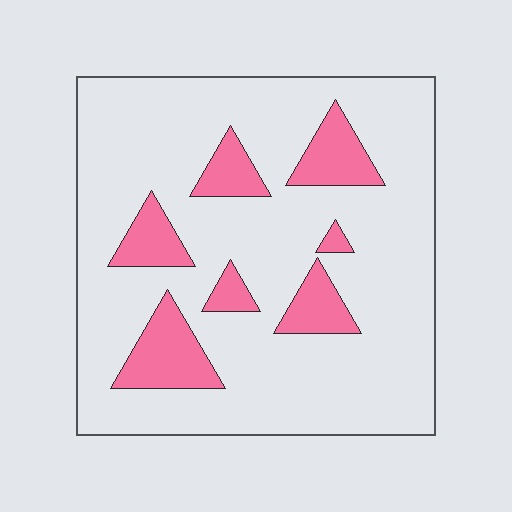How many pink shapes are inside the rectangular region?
7.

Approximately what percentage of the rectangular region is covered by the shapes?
Approximately 15%.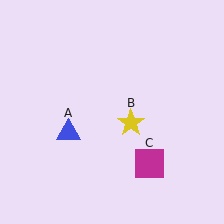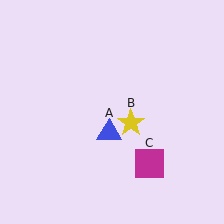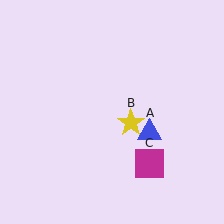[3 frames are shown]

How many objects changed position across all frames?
1 object changed position: blue triangle (object A).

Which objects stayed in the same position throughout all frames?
Yellow star (object B) and magenta square (object C) remained stationary.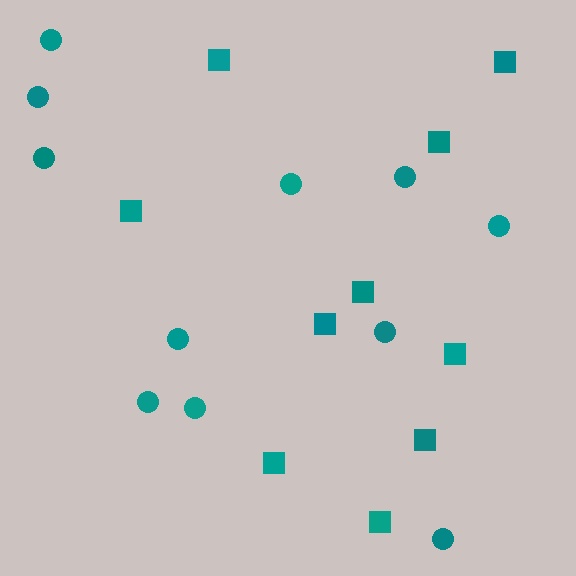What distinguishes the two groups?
There are 2 groups: one group of circles (11) and one group of squares (10).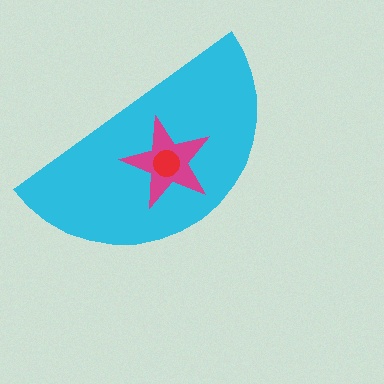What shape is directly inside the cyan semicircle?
The magenta star.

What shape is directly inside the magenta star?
The red circle.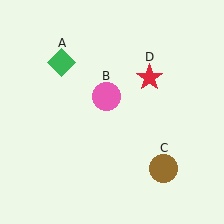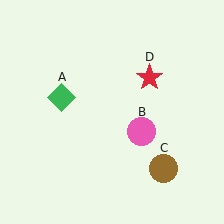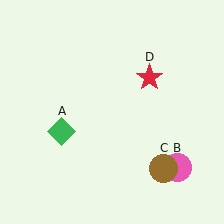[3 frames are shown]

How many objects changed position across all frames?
2 objects changed position: green diamond (object A), pink circle (object B).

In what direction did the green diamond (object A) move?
The green diamond (object A) moved down.